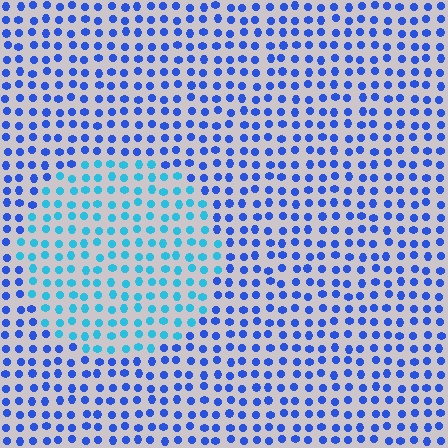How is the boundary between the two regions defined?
The boundary is defined purely by a slight shift in hue (about 36 degrees). Spacing, size, and orientation are identical on both sides.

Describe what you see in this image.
The image is filled with small blue elements in a uniform arrangement. A circle-shaped region is visible where the elements are tinted to a slightly different hue, forming a subtle color boundary.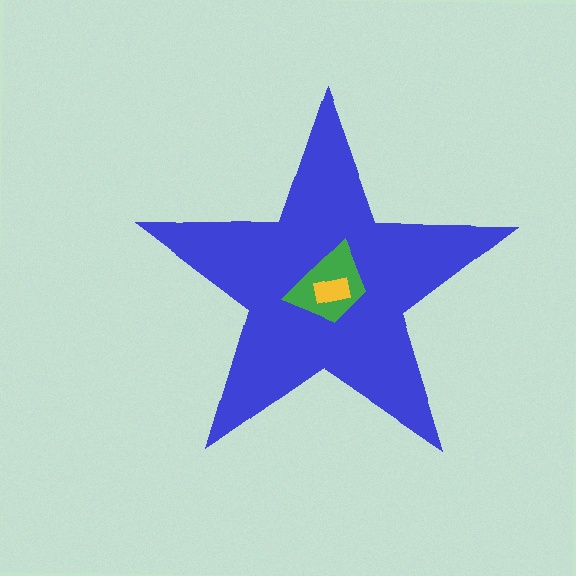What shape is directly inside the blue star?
The green trapezoid.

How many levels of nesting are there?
3.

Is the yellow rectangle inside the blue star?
Yes.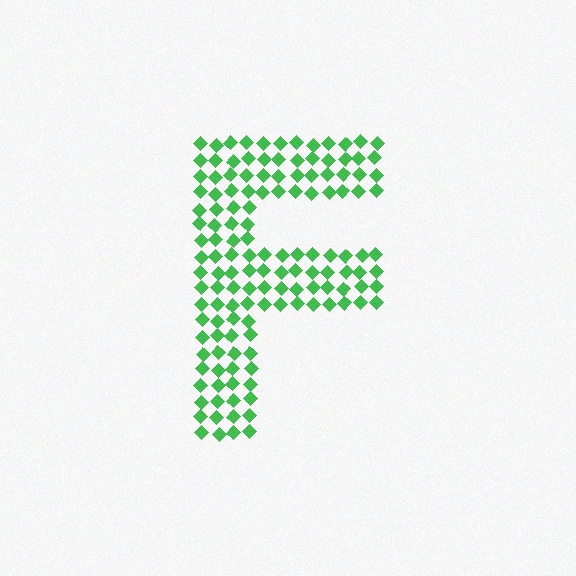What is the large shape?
The large shape is the letter F.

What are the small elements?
The small elements are diamonds.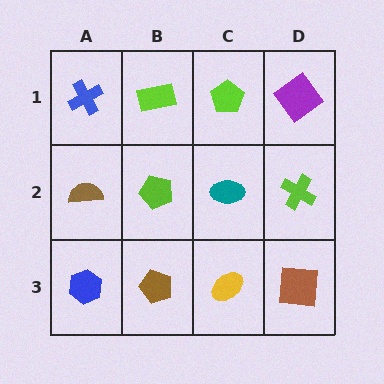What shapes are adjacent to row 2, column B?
A lime rectangle (row 1, column B), a brown pentagon (row 3, column B), a brown semicircle (row 2, column A), a teal ellipse (row 2, column C).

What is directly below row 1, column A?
A brown semicircle.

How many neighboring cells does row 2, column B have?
4.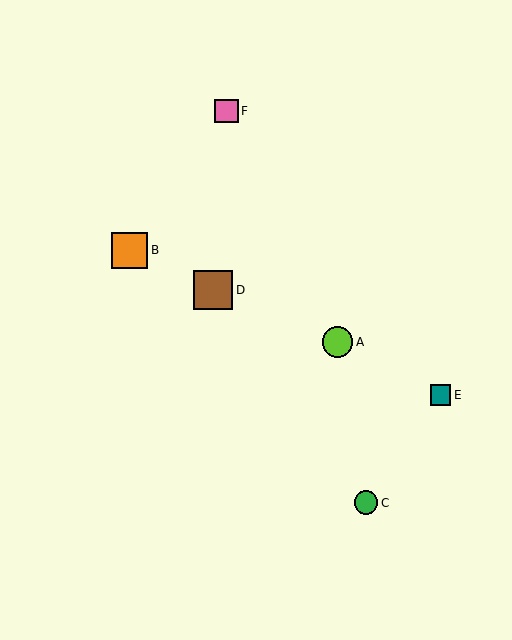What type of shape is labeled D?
Shape D is a brown square.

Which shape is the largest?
The brown square (labeled D) is the largest.